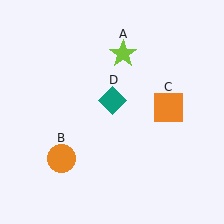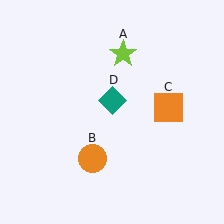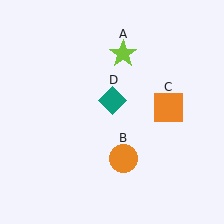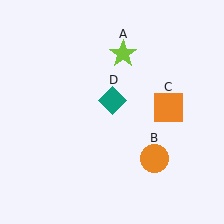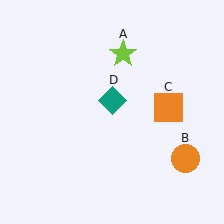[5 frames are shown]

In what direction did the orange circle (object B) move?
The orange circle (object B) moved right.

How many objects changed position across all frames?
1 object changed position: orange circle (object B).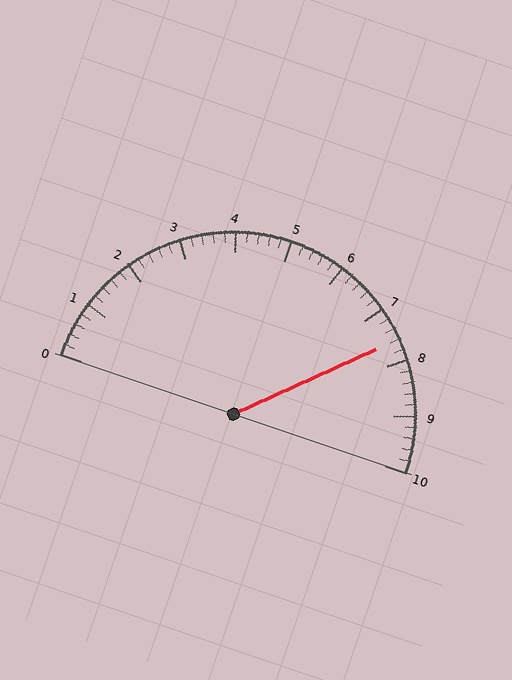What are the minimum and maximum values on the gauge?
The gauge ranges from 0 to 10.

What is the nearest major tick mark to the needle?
The nearest major tick mark is 8.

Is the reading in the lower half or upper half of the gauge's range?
The reading is in the upper half of the range (0 to 10).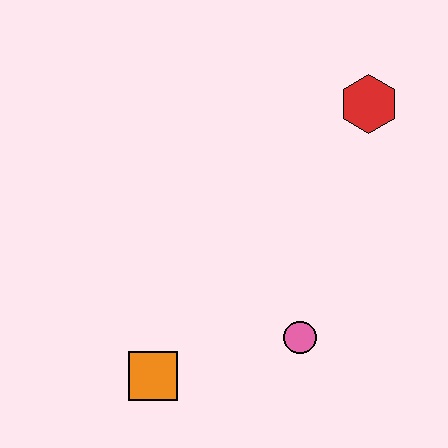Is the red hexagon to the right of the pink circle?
Yes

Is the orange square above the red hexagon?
No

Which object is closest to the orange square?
The pink circle is closest to the orange square.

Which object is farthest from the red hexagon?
The orange square is farthest from the red hexagon.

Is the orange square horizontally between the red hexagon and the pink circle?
No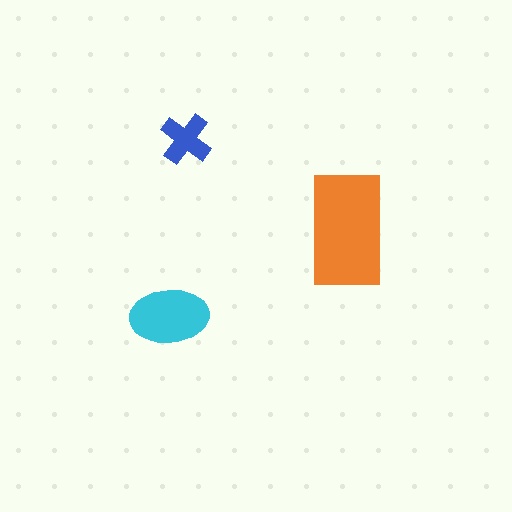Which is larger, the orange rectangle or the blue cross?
The orange rectangle.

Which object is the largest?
The orange rectangle.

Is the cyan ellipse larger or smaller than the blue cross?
Larger.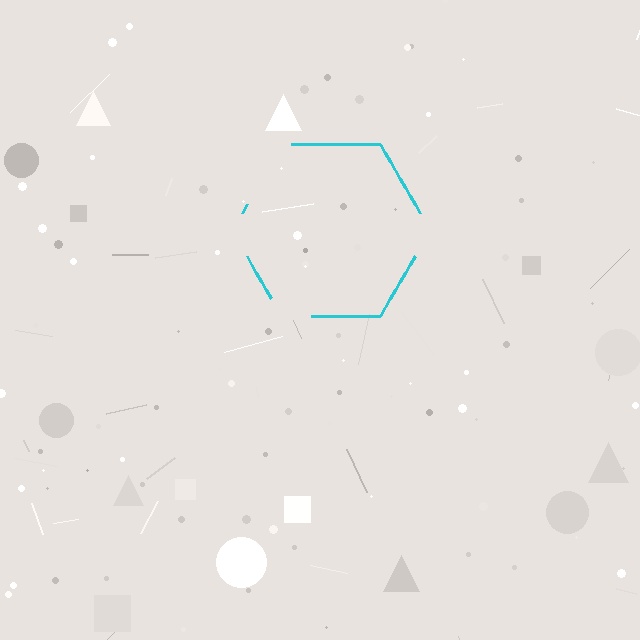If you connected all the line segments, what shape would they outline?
They would outline a hexagon.